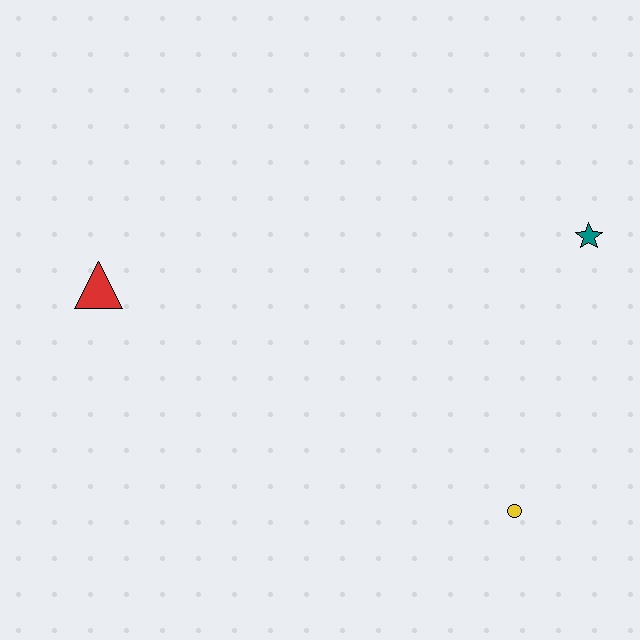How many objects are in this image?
There are 3 objects.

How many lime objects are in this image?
There are no lime objects.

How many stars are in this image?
There is 1 star.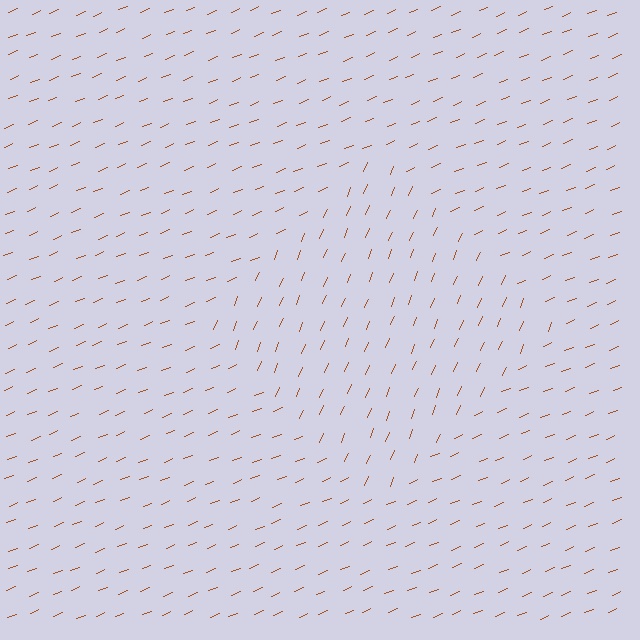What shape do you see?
I see a diamond.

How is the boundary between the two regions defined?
The boundary is defined purely by a change in line orientation (approximately 45 degrees difference). All lines are the same color and thickness.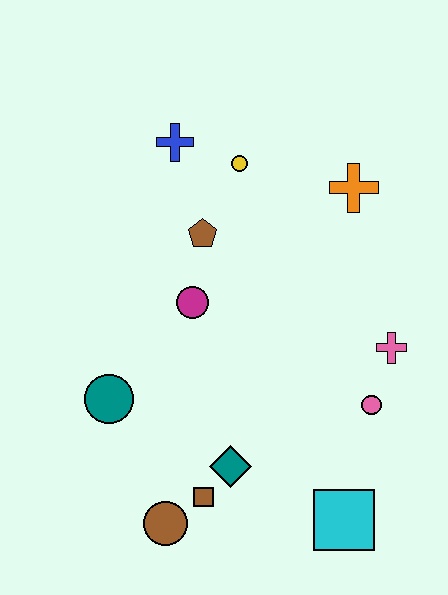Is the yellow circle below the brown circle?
No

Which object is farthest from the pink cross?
The blue cross is farthest from the pink cross.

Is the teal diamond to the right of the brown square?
Yes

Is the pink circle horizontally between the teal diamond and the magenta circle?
No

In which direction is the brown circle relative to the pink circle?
The brown circle is to the left of the pink circle.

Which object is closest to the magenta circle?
The brown pentagon is closest to the magenta circle.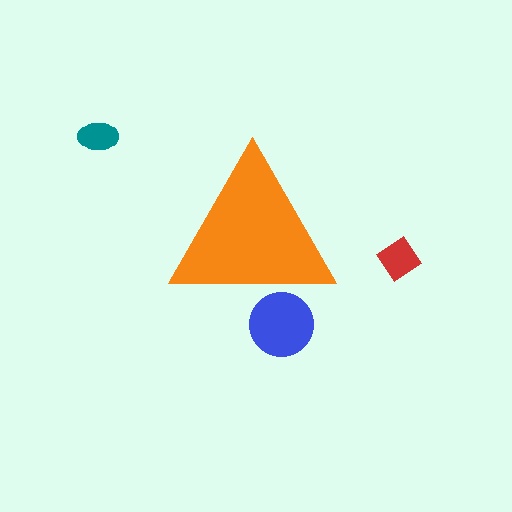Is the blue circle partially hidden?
Yes, the blue circle is partially hidden behind the orange triangle.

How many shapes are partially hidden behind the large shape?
1 shape is partially hidden.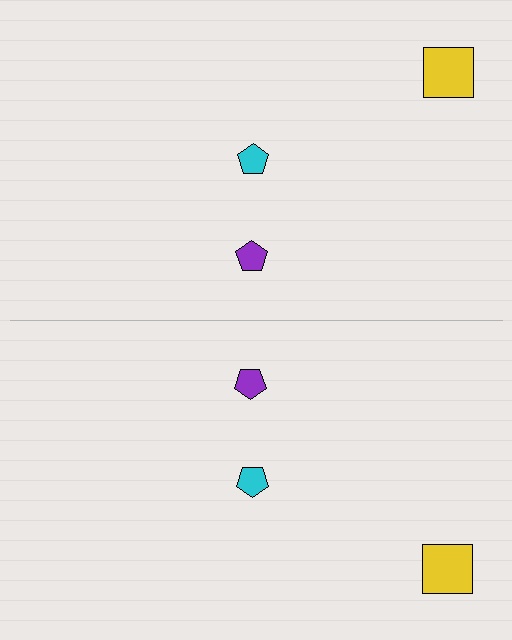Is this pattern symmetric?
Yes, this pattern has bilateral (reflection) symmetry.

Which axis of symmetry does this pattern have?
The pattern has a horizontal axis of symmetry running through the center of the image.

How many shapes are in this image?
There are 6 shapes in this image.